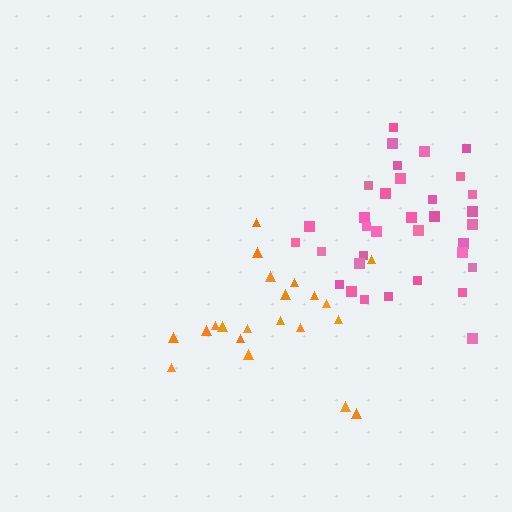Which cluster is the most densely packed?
Pink.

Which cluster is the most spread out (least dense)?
Orange.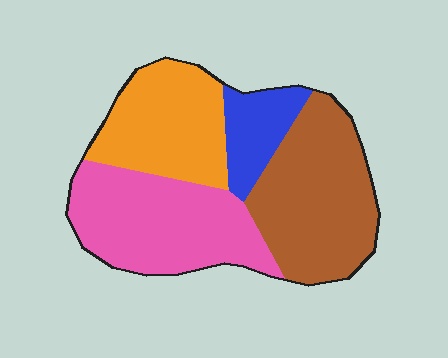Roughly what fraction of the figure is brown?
Brown takes up about one third (1/3) of the figure.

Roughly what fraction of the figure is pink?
Pink takes up between a quarter and a half of the figure.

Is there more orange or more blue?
Orange.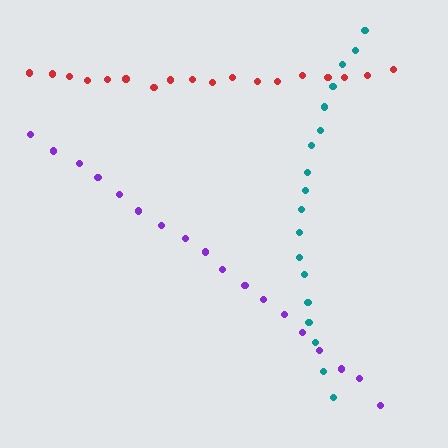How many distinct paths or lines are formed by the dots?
There are 3 distinct paths.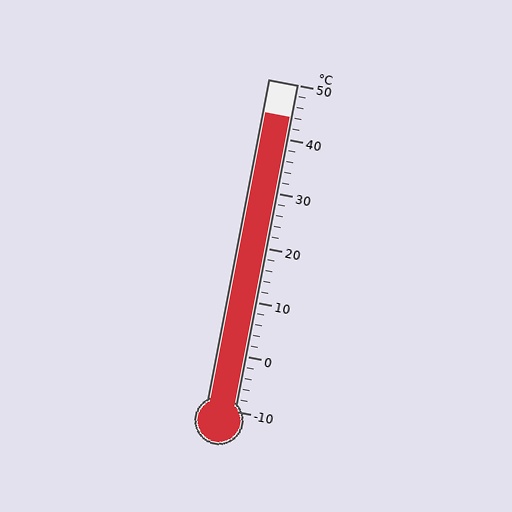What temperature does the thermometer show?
The thermometer shows approximately 44°C.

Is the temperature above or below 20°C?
The temperature is above 20°C.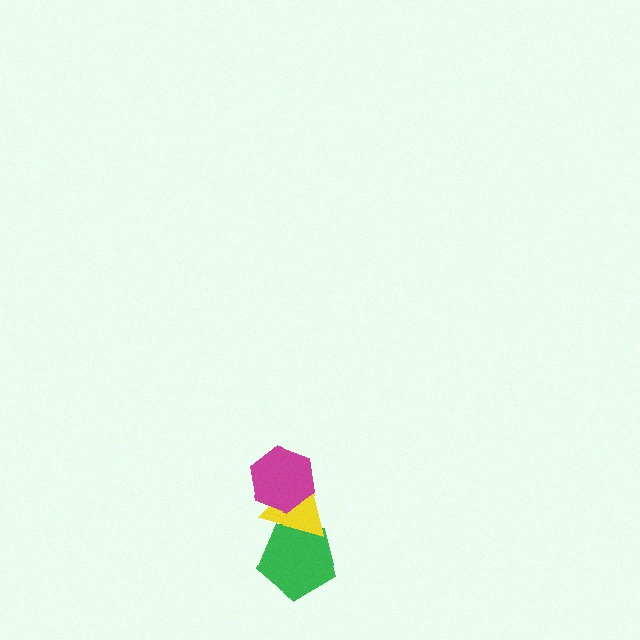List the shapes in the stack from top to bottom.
From top to bottom: the magenta hexagon, the yellow triangle, the green pentagon.